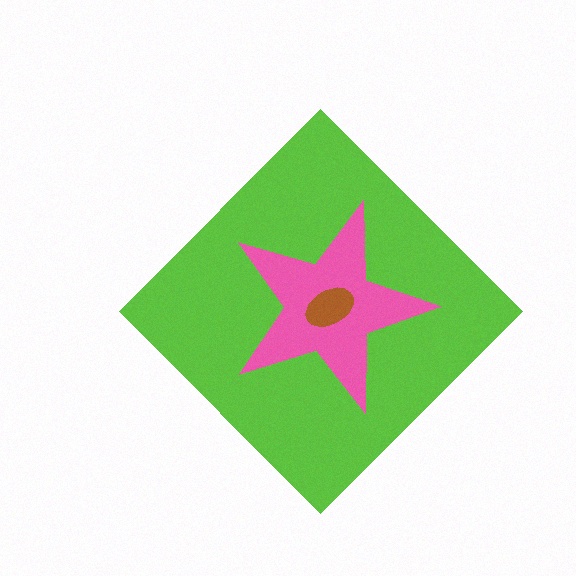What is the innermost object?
The brown ellipse.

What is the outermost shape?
The lime diamond.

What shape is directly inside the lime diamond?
The pink star.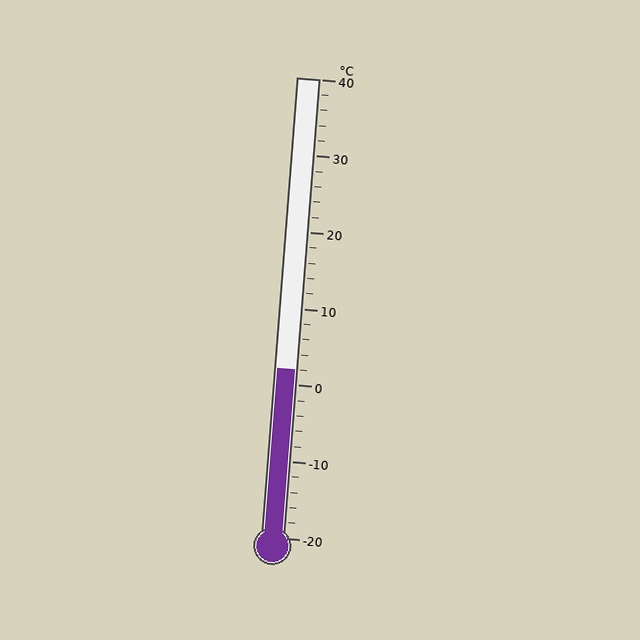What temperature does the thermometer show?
The thermometer shows approximately 2°C.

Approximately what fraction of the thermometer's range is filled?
The thermometer is filled to approximately 35% of its range.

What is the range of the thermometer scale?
The thermometer scale ranges from -20°C to 40°C.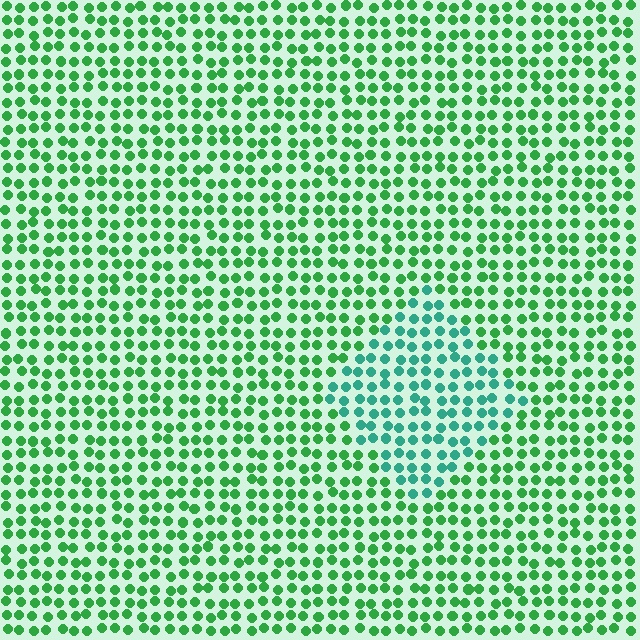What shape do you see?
I see a diamond.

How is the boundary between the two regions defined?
The boundary is defined purely by a slight shift in hue (about 36 degrees). Spacing, size, and orientation are identical on both sides.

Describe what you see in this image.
The image is filled with small green elements in a uniform arrangement. A diamond-shaped region is visible where the elements are tinted to a slightly different hue, forming a subtle color boundary.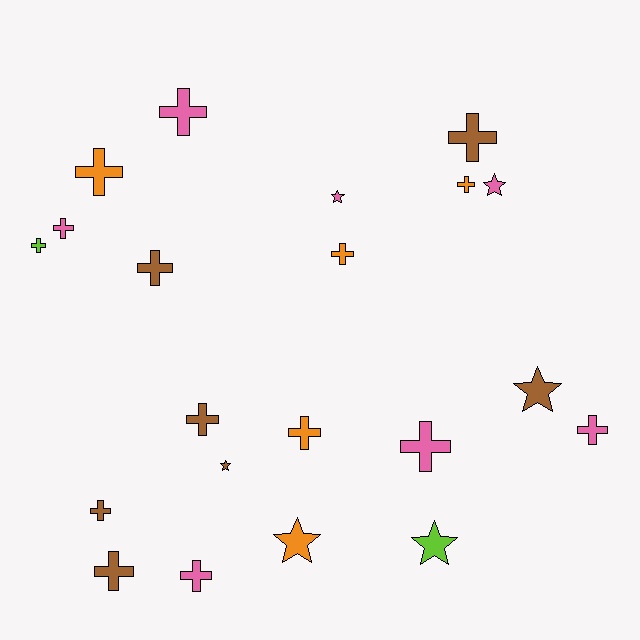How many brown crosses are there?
There are 5 brown crosses.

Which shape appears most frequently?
Cross, with 15 objects.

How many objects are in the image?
There are 21 objects.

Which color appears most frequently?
Brown, with 7 objects.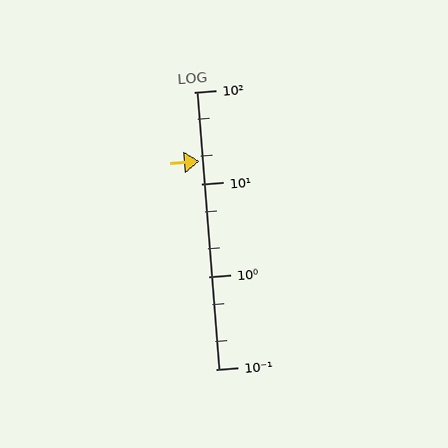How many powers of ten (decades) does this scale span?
The scale spans 3 decades, from 0.1 to 100.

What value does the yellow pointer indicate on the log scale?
The pointer indicates approximately 18.